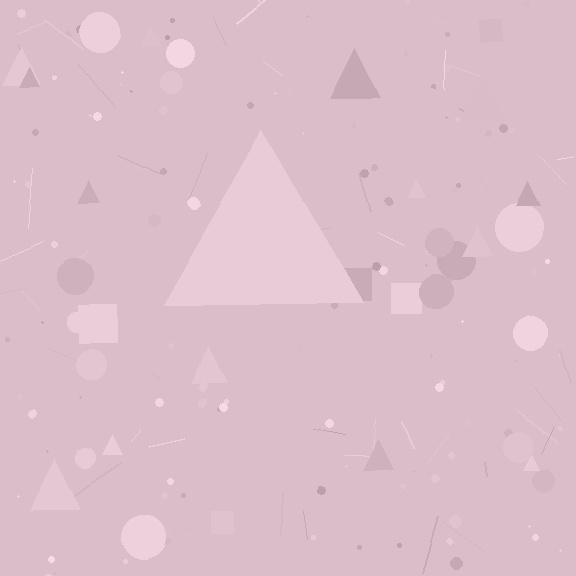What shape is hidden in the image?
A triangle is hidden in the image.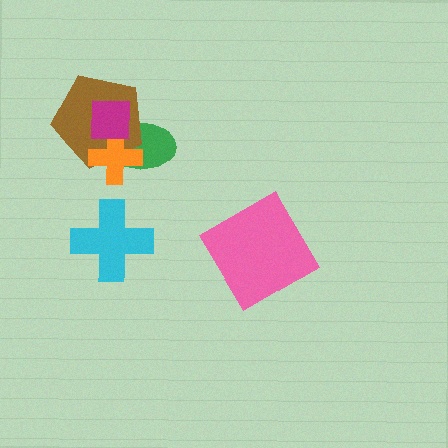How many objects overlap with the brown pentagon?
3 objects overlap with the brown pentagon.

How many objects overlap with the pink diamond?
0 objects overlap with the pink diamond.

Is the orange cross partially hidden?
Yes, it is partially covered by another shape.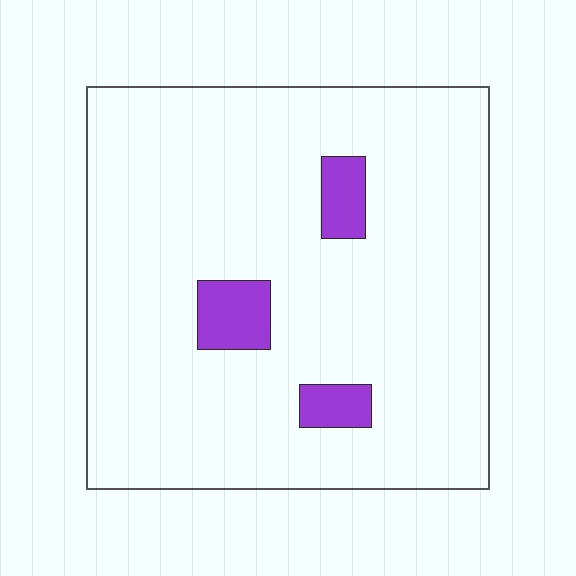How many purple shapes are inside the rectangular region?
3.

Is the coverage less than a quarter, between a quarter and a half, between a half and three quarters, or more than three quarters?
Less than a quarter.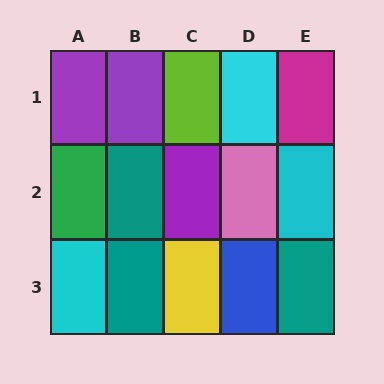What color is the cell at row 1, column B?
Purple.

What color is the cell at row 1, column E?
Magenta.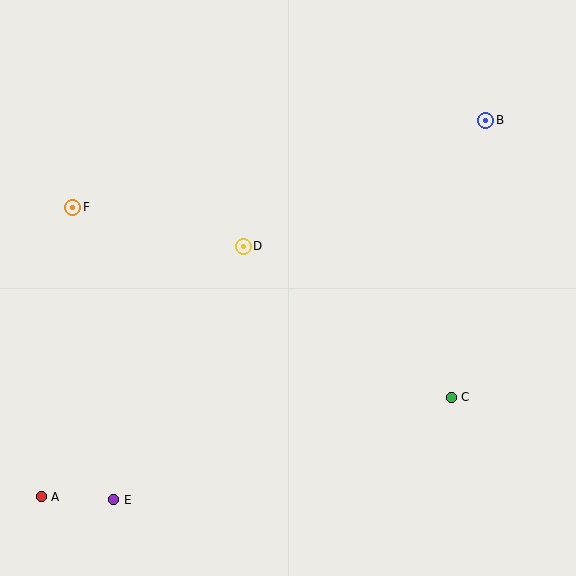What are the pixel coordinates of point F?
Point F is at (73, 207).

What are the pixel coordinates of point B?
Point B is at (486, 120).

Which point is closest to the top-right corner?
Point B is closest to the top-right corner.